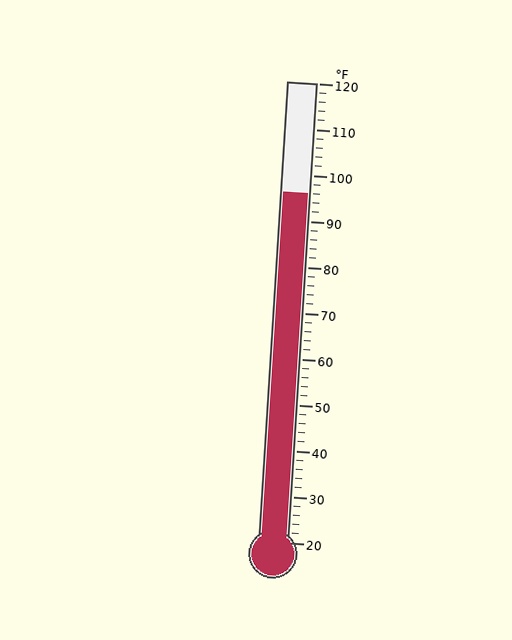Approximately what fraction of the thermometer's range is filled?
The thermometer is filled to approximately 75% of its range.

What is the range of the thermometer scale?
The thermometer scale ranges from 20°F to 120°F.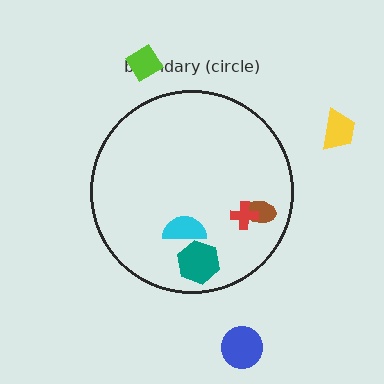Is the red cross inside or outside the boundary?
Inside.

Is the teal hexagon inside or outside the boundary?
Inside.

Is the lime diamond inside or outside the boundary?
Outside.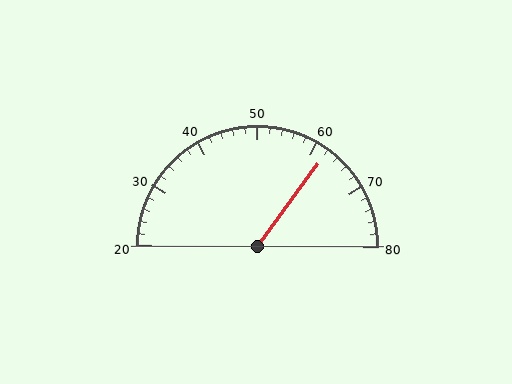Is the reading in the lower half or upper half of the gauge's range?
The reading is in the upper half of the range (20 to 80).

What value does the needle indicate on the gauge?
The needle indicates approximately 62.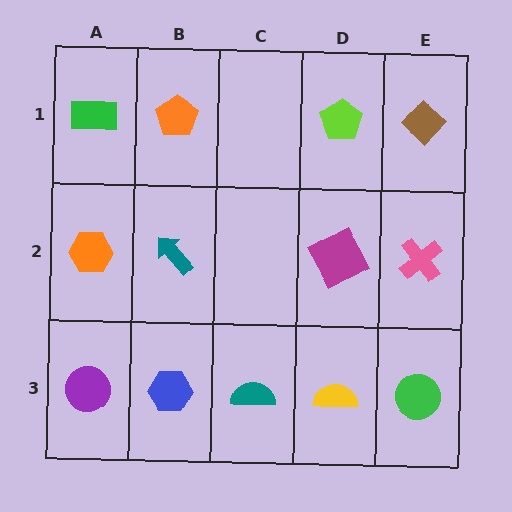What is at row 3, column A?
A purple circle.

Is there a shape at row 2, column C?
No, that cell is empty.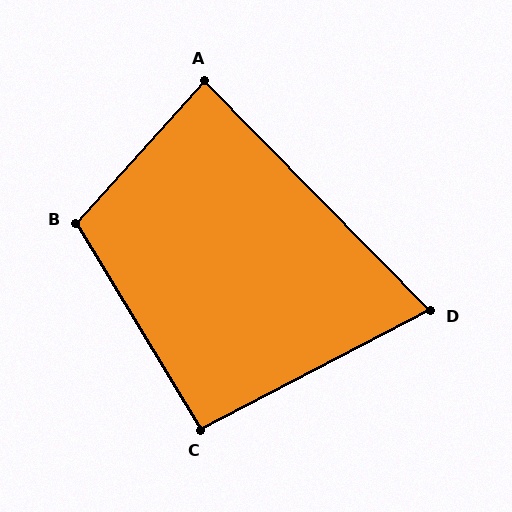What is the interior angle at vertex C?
Approximately 94 degrees (approximately right).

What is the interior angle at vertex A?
Approximately 86 degrees (approximately right).